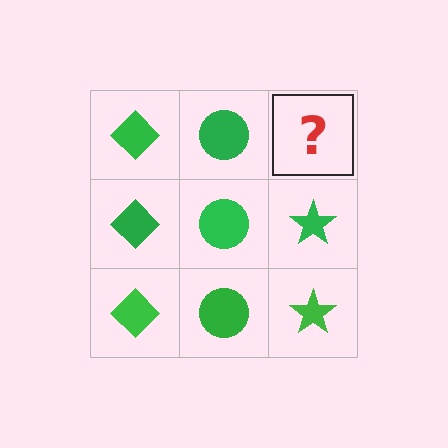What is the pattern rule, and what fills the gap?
The rule is that each column has a consistent shape. The gap should be filled with a green star.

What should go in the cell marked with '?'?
The missing cell should contain a green star.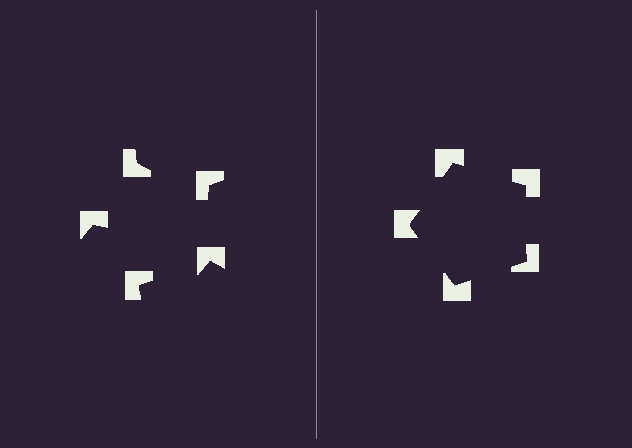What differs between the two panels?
The notched squares are positioned identically on both sides; only the wedge orientations differ. On the right they align to a pentagon; on the left they are misaligned.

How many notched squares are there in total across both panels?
10 — 5 on each side.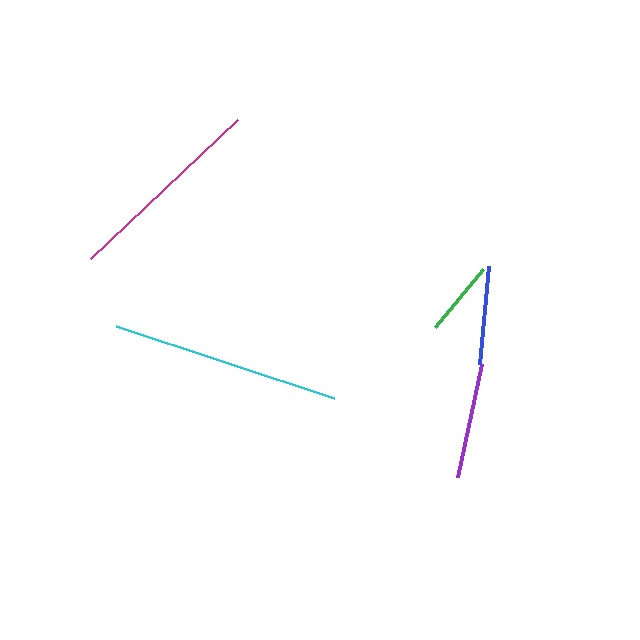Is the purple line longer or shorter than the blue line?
The purple line is longer than the blue line.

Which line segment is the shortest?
The green line is the shortest at approximately 75 pixels.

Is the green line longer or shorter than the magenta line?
The magenta line is longer than the green line.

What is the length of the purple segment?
The purple segment is approximately 116 pixels long.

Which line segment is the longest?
The cyan line is the longest at approximately 230 pixels.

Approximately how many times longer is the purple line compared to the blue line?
The purple line is approximately 1.2 times the length of the blue line.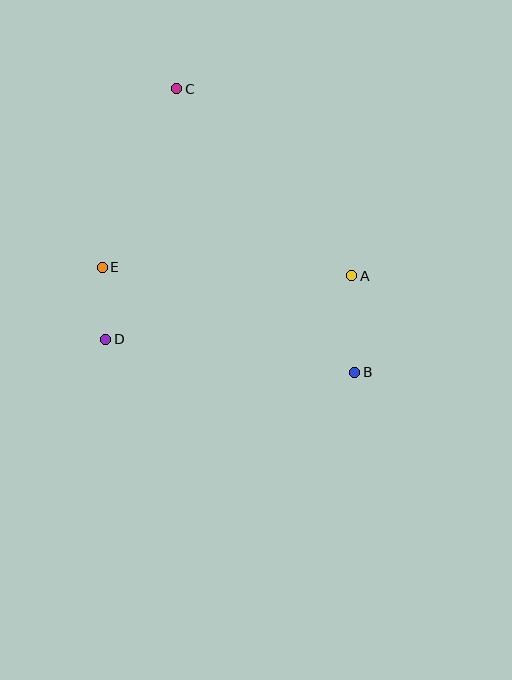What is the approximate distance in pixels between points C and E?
The distance between C and E is approximately 193 pixels.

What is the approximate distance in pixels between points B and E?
The distance between B and E is approximately 273 pixels.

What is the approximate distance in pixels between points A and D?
The distance between A and D is approximately 254 pixels.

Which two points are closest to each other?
Points D and E are closest to each other.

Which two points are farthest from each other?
Points B and C are farthest from each other.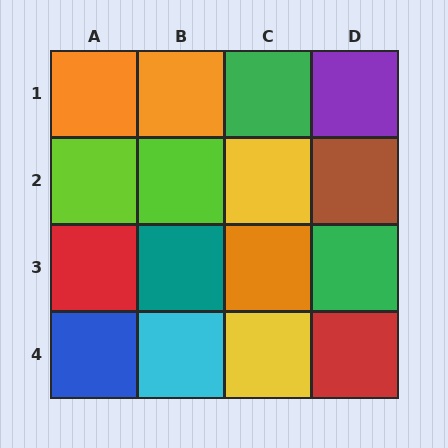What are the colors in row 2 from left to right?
Lime, lime, yellow, brown.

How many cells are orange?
3 cells are orange.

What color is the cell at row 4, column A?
Blue.